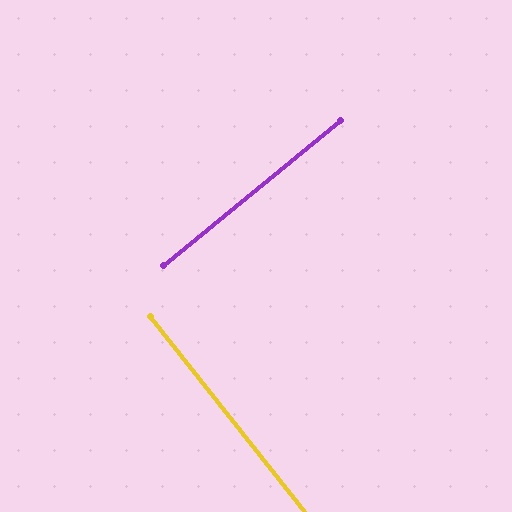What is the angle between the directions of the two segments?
Approximately 89 degrees.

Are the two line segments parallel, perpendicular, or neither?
Perpendicular — they meet at approximately 89°.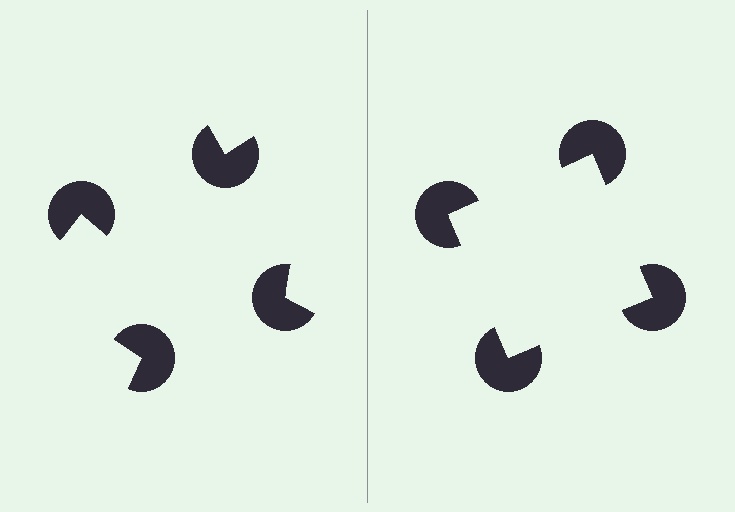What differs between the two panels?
The pac-man discs are positioned identically on both sides; only the wedge orientations differ. On the right they align to a square; on the left they are misaligned.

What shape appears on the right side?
An illusory square.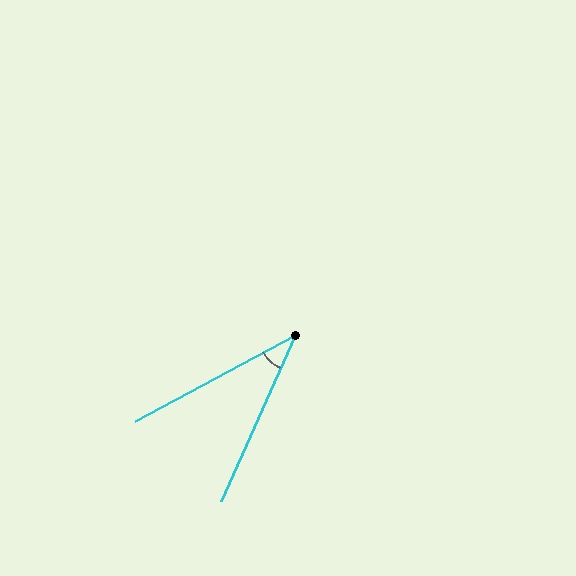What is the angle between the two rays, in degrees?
Approximately 38 degrees.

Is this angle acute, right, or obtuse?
It is acute.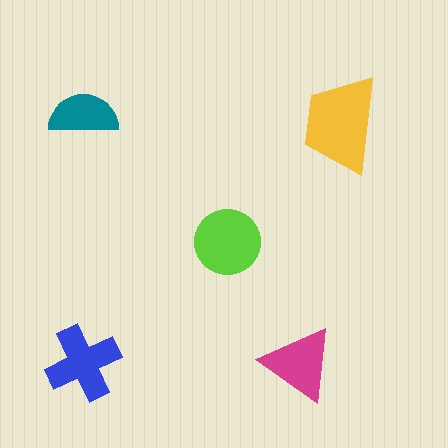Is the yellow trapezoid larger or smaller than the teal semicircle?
Larger.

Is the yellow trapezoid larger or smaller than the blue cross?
Larger.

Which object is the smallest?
The teal semicircle.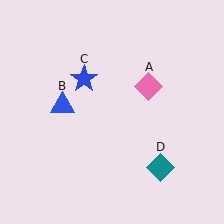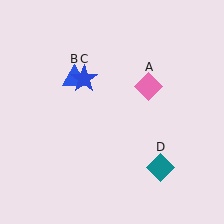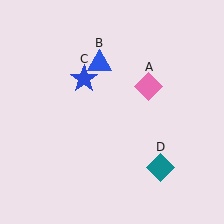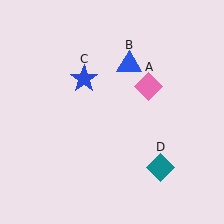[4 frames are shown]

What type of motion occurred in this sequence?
The blue triangle (object B) rotated clockwise around the center of the scene.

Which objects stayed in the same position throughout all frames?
Pink diamond (object A) and blue star (object C) and teal diamond (object D) remained stationary.